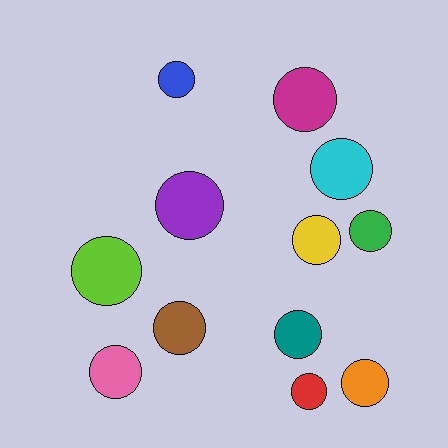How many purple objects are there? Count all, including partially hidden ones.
There is 1 purple object.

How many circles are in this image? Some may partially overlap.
There are 12 circles.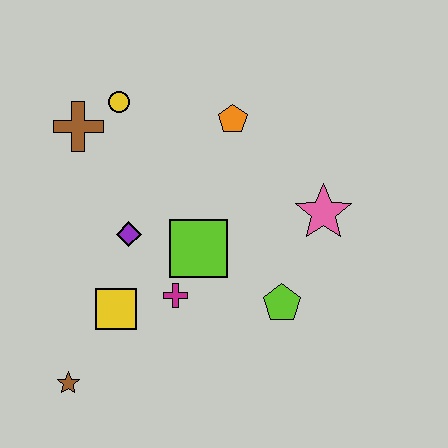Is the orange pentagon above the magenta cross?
Yes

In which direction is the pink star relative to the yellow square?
The pink star is to the right of the yellow square.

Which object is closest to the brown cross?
The yellow circle is closest to the brown cross.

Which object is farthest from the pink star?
The brown star is farthest from the pink star.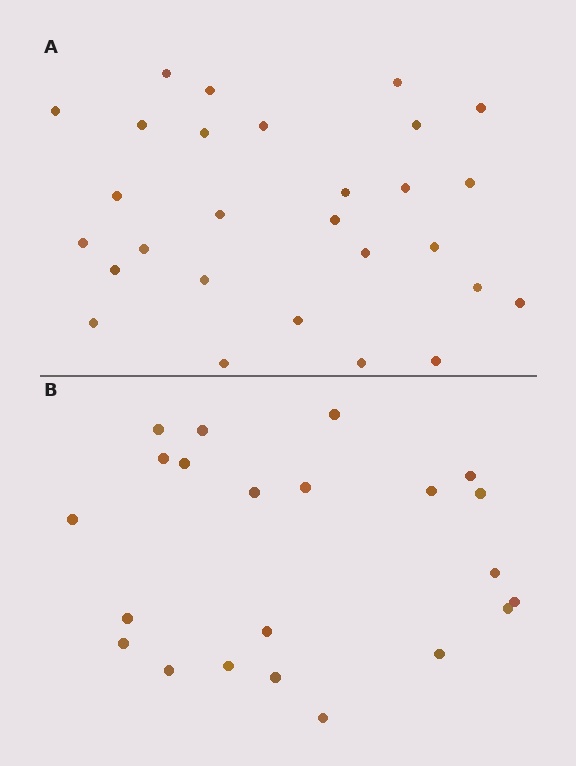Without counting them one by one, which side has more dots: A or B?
Region A (the top region) has more dots.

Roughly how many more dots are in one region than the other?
Region A has about 6 more dots than region B.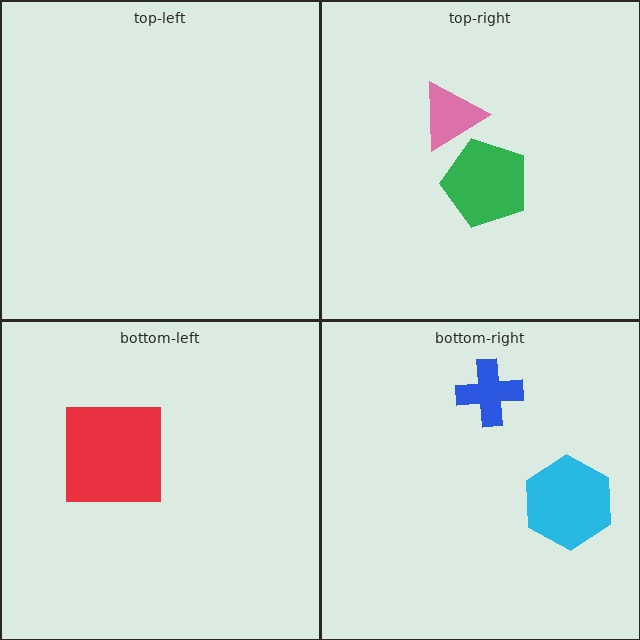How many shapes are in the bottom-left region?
1.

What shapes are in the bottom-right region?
The cyan hexagon, the blue cross.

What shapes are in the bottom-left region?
The red square.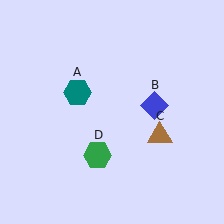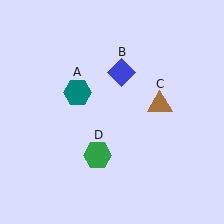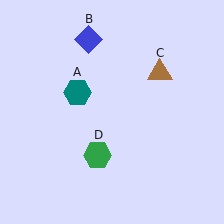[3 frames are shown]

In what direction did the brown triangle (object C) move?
The brown triangle (object C) moved up.